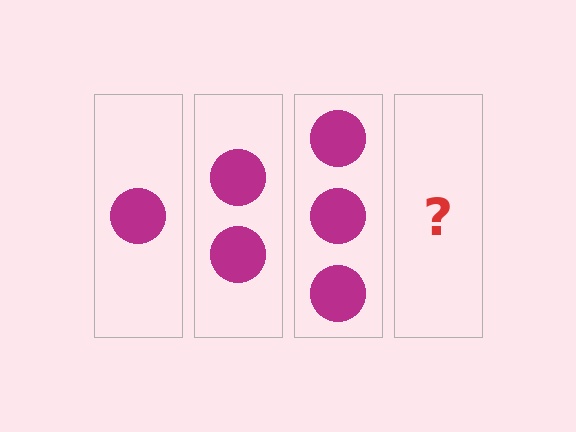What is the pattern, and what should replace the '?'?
The pattern is that each step adds one more circle. The '?' should be 4 circles.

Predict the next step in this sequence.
The next step is 4 circles.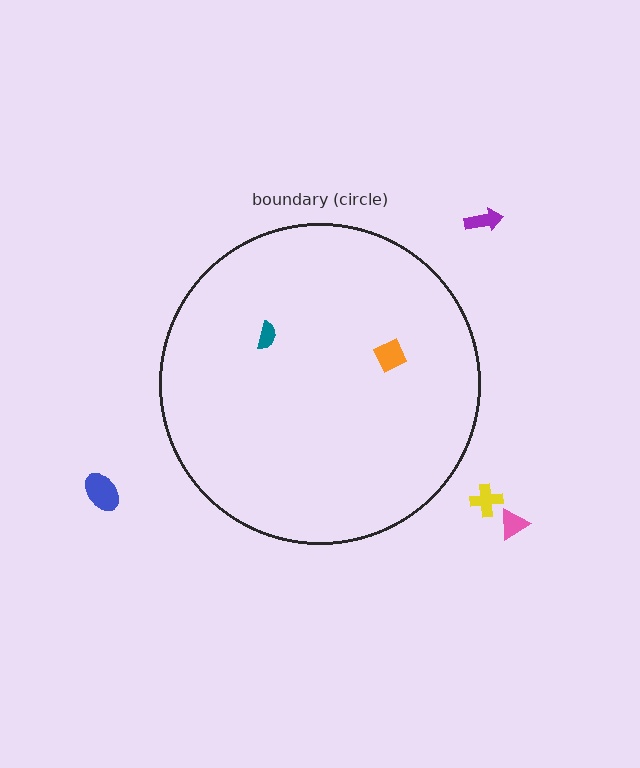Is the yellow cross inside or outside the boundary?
Outside.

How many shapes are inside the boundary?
2 inside, 4 outside.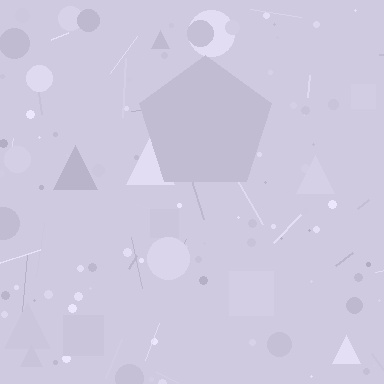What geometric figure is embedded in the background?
A pentagon is embedded in the background.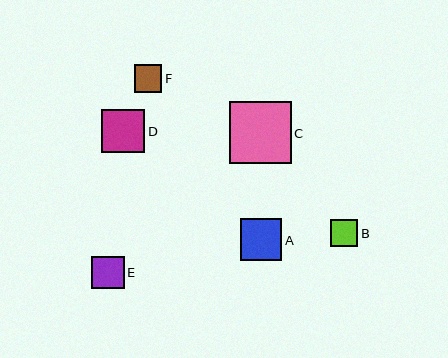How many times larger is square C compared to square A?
Square C is approximately 1.5 times the size of square A.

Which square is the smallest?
Square B is the smallest with a size of approximately 27 pixels.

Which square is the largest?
Square C is the largest with a size of approximately 62 pixels.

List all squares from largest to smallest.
From largest to smallest: C, D, A, E, F, B.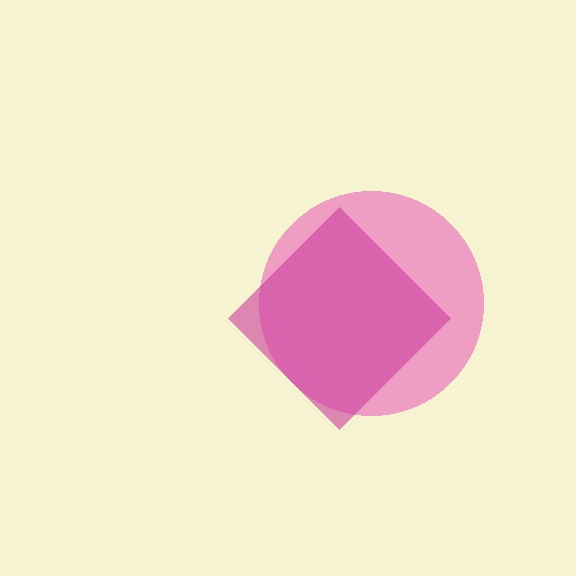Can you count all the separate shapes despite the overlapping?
Yes, there are 2 separate shapes.